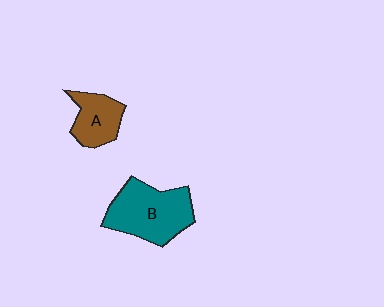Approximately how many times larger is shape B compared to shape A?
Approximately 1.8 times.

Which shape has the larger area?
Shape B (teal).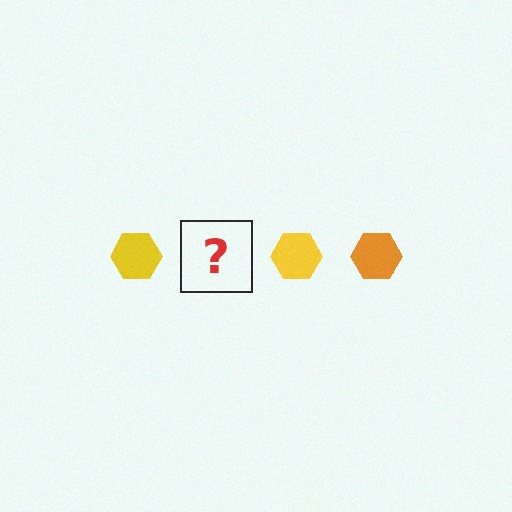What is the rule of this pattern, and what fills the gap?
The rule is that the pattern cycles through yellow, orange hexagons. The gap should be filled with an orange hexagon.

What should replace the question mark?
The question mark should be replaced with an orange hexagon.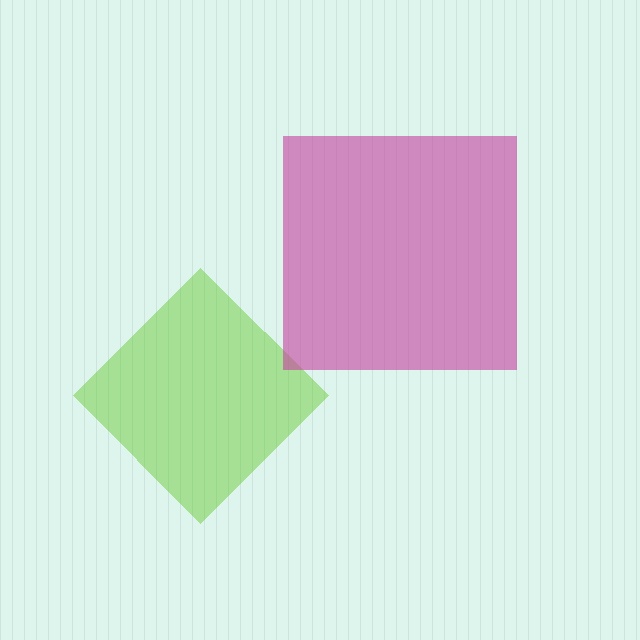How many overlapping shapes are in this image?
There are 2 overlapping shapes in the image.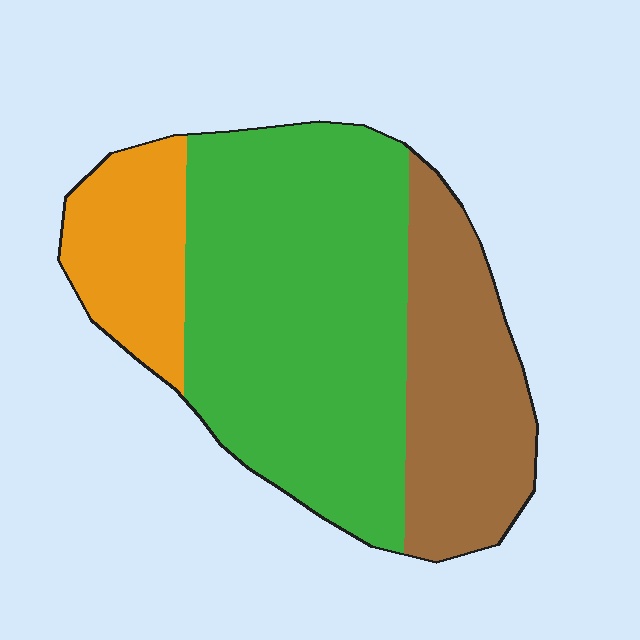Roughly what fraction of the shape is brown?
Brown covers 27% of the shape.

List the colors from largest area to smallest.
From largest to smallest: green, brown, orange.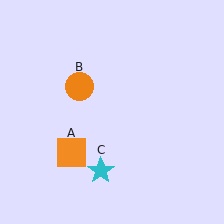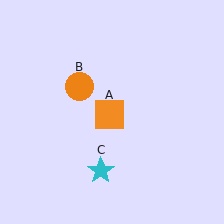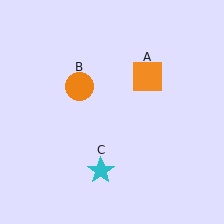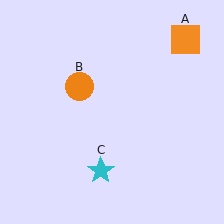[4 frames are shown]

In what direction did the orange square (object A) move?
The orange square (object A) moved up and to the right.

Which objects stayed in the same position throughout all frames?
Orange circle (object B) and cyan star (object C) remained stationary.